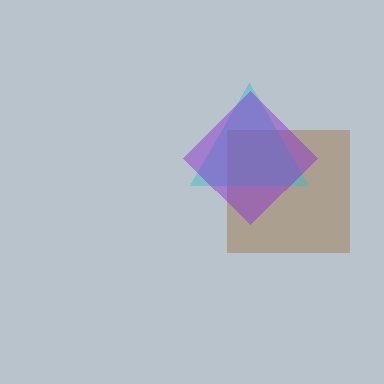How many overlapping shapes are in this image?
There are 3 overlapping shapes in the image.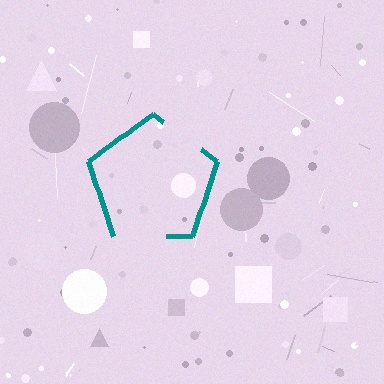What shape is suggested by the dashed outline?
The dashed outline suggests a pentagon.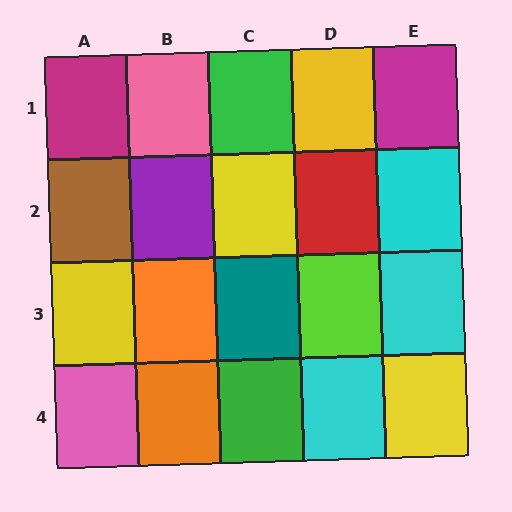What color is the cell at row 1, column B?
Pink.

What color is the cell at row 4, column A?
Pink.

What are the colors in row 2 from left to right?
Brown, purple, yellow, red, cyan.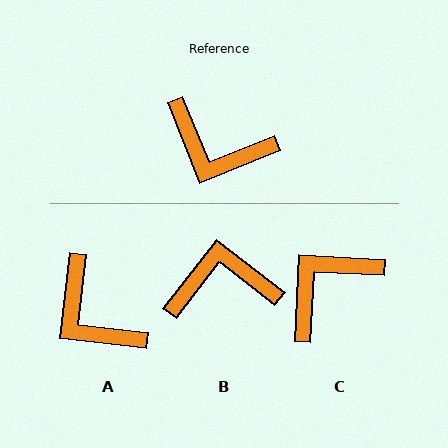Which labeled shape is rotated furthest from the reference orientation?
B, about 150 degrees away.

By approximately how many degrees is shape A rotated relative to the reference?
Approximately 28 degrees clockwise.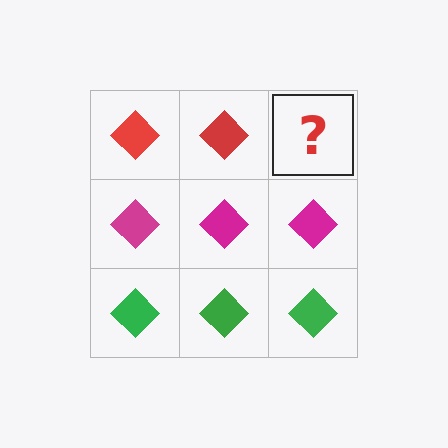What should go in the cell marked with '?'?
The missing cell should contain a red diamond.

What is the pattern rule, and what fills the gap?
The rule is that each row has a consistent color. The gap should be filled with a red diamond.